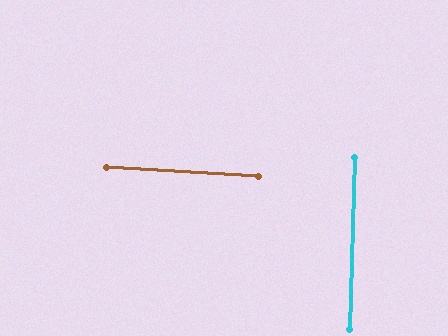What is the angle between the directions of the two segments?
Approximately 88 degrees.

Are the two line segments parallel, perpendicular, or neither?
Perpendicular — they meet at approximately 88°.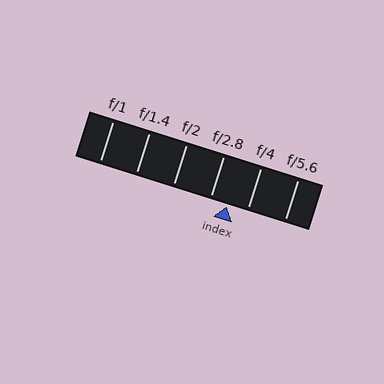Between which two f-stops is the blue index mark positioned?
The index mark is between f/2.8 and f/4.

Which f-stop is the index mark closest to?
The index mark is closest to f/2.8.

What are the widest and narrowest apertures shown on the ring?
The widest aperture shown is f/1 and the narrowest is f/5.6.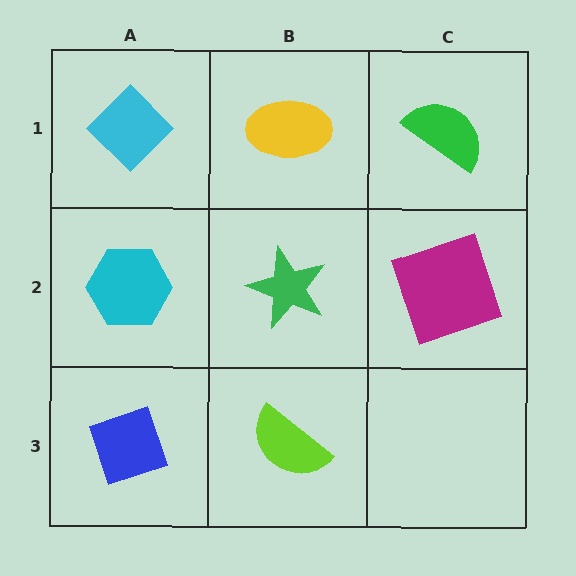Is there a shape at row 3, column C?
No, that cell is empty.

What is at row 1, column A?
A cyan diamond.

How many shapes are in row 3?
2 shapes.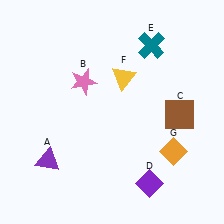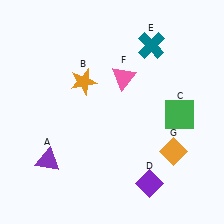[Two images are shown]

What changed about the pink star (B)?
In Image 1, B is pink. In Image 2, it changed to orange.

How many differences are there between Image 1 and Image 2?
There are 3 differences between the two images.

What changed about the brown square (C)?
In Image 1, C is brown. In Image 2, it changed to green.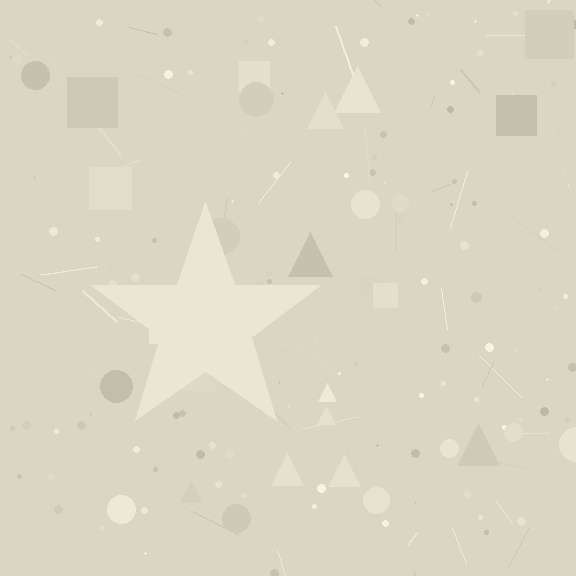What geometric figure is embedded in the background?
A star is embedded in the background.